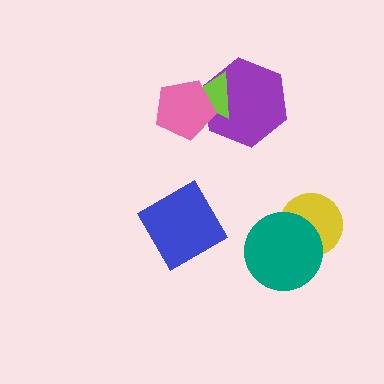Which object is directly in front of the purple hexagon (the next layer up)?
The lime triangle is directly in front of the purple hexagon.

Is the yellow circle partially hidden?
Yes, it is partially covered by another shape.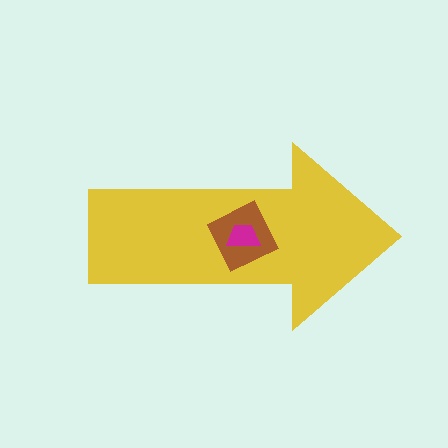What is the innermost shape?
The magenta trapezoid.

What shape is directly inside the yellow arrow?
The brown square.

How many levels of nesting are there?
3.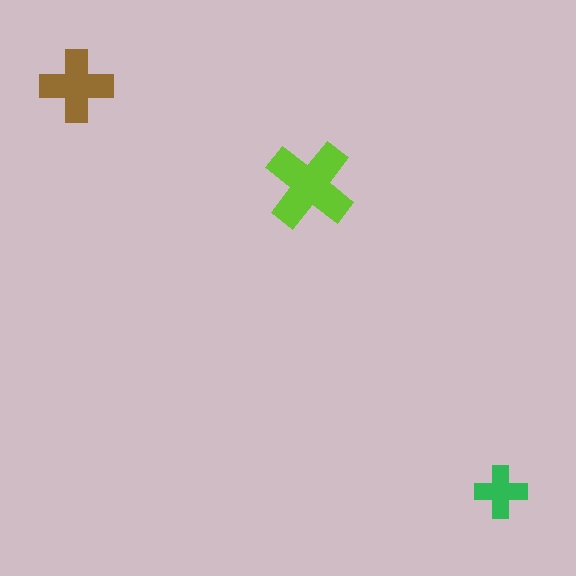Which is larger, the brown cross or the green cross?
The brown one.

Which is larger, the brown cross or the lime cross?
The lime one.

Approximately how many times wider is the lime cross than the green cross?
About 1.5 times wider.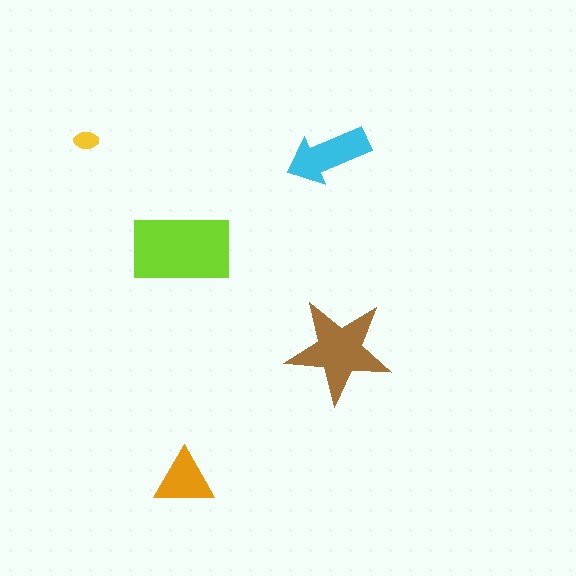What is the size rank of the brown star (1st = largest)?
2nd.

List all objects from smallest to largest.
The yellow ellipse, the orange triangle, the cyan arrow, the brown star, the lime rectangle.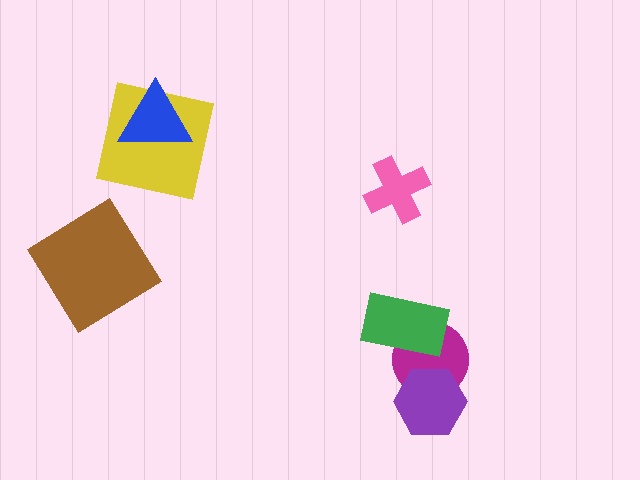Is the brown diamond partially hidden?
No, no other shape covers it.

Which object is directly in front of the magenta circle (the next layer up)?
The purple hexagon is directly in front of the magenta circle.